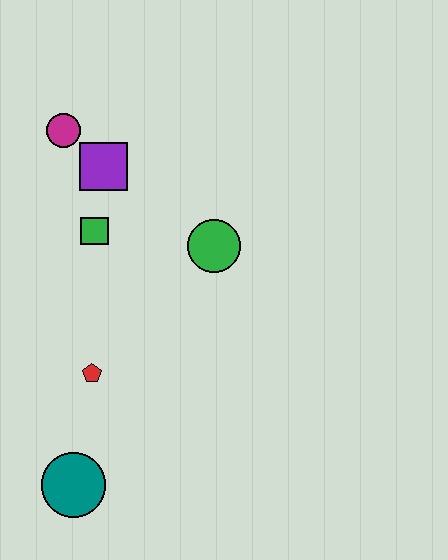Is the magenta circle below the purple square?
No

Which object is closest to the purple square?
The magenta circle is closest to the purple square.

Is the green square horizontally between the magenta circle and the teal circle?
No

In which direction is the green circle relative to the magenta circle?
The green circle is to the right of the magenta circle.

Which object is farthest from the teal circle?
The magenta circle is farthest from the teal circle.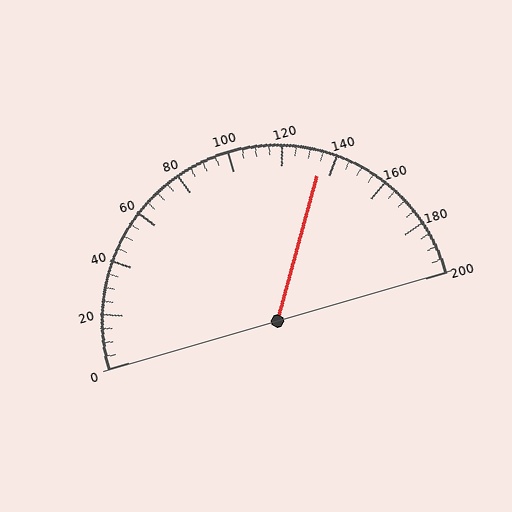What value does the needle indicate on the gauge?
The needle indicates approximately 135.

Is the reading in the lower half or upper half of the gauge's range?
The reading is in the upper half of the range (0 to 200).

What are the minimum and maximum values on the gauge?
The gauge ranges from 0 to 200.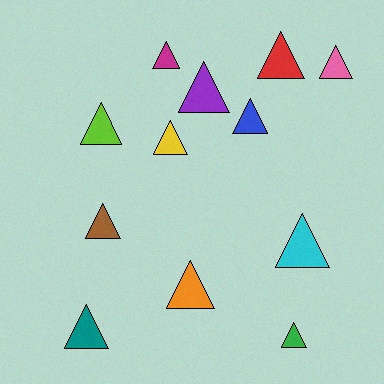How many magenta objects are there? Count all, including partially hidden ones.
There is 1 magenta object.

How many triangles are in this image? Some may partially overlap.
There are 12 triangles.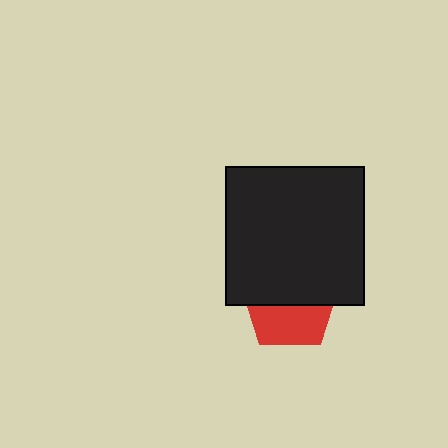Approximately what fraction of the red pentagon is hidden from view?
Roughly 54% of the red pentagon is hidden behind the black square.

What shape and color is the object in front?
The object in front is a black square.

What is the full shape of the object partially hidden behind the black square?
The partially hidden object is a red pentagon.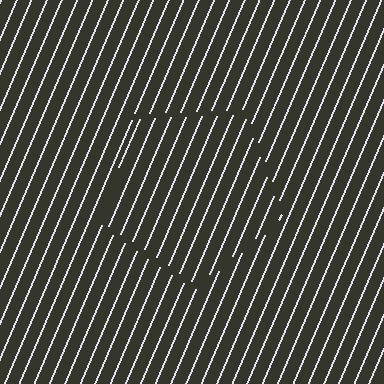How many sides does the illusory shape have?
5 sides — the line-ends trace a pentagon.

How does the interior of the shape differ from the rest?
The interior of the shape contains the same grating, shifted by half a period — the contour is defined by the phase discontinuity where line-ends from the inner and outer gratings abut.